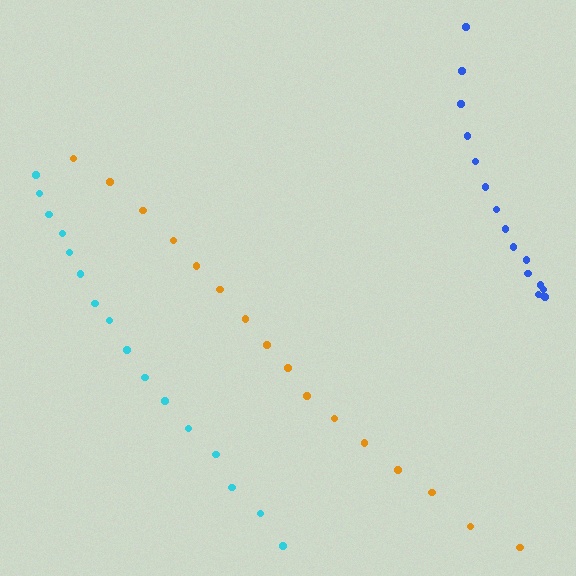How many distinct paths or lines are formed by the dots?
There are 3 distinct paths.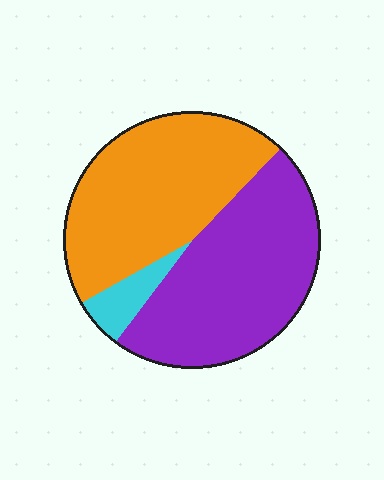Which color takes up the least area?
Cyan, at roughly 5%.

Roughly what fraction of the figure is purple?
Purple covers about 50% of the figure.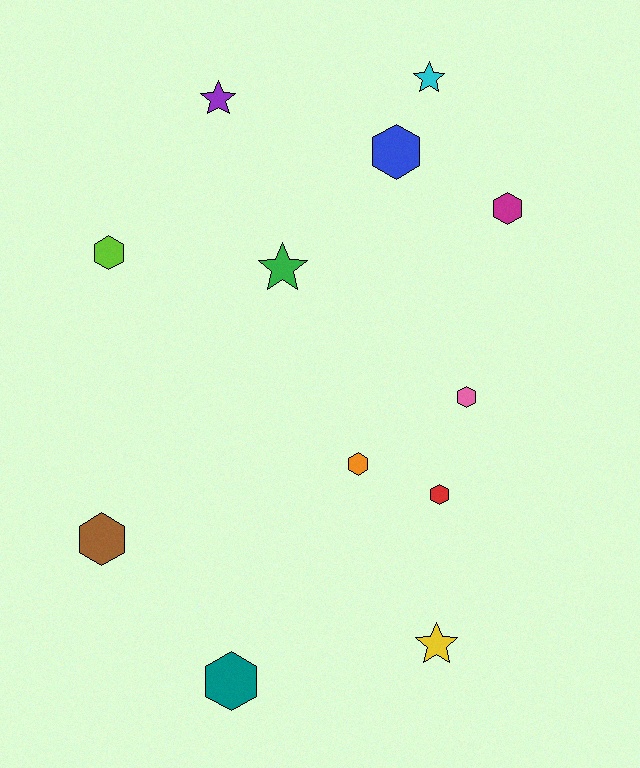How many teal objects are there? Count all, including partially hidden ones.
There is 1 teal object.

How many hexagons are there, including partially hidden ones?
There are 8 hexagons.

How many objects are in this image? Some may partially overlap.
There are 12 objects.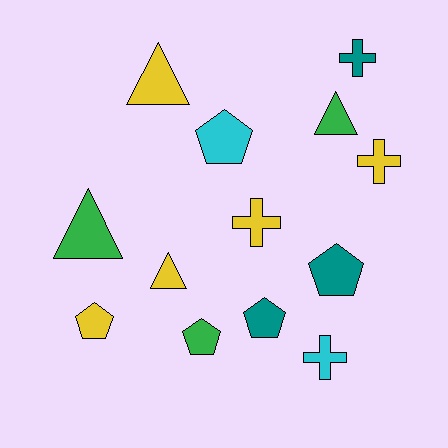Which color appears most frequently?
Yellow, with 5 objects.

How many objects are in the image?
There are 13 objects.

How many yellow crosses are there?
There are 2 yellow crosses.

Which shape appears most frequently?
Pentagon, with 5 objects.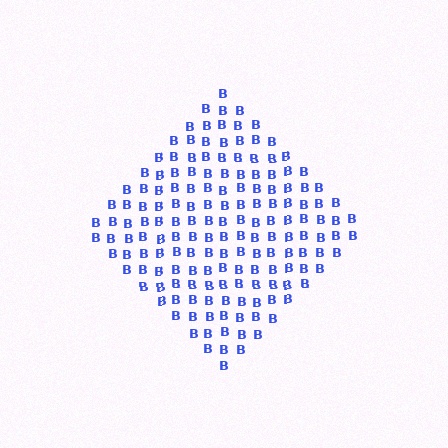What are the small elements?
The small elements are letter B's.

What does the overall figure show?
The overall figure shows a diamond.